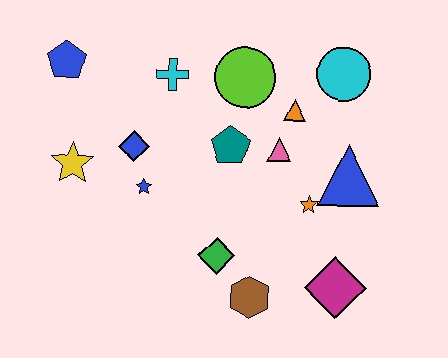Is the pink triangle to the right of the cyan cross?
Yes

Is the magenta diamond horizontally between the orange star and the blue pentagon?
No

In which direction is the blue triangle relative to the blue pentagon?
The blue triangle is to the right of the blue pentagon.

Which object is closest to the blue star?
The blue diamond is closest to the blue star.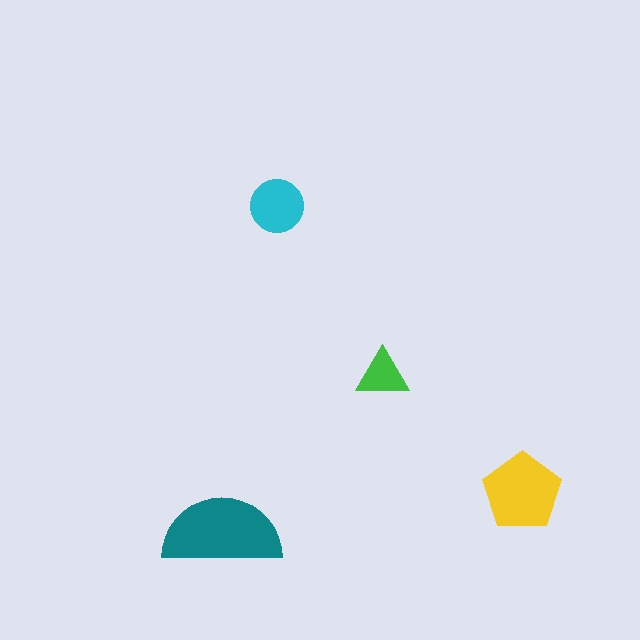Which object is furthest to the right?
The yellow pentagon is rightmost.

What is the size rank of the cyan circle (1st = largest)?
3rd.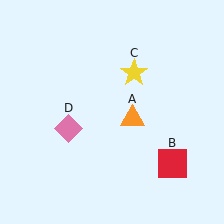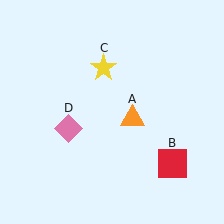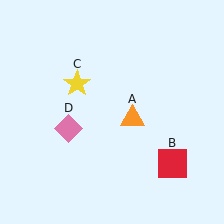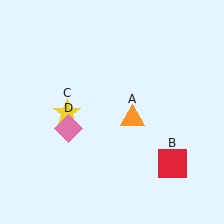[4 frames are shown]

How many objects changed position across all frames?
1 object changed position: yellow star (object C).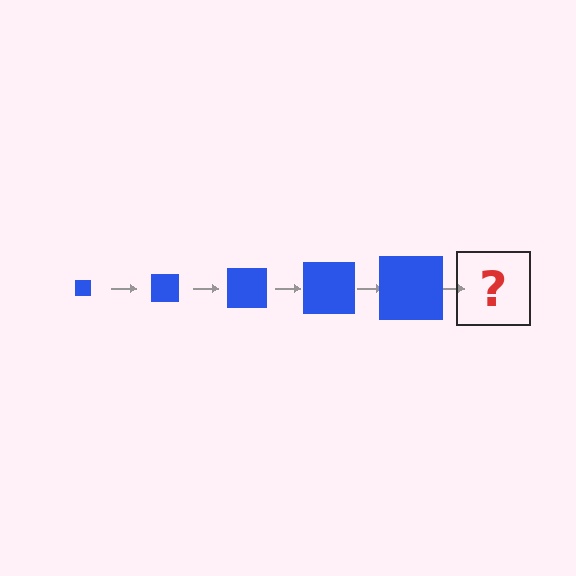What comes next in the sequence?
The next element should be a blue square, larger than the previous one.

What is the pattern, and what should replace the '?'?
The pattern is that the square gets progressively larger each step. The '?' should be a blue square, larger than the previous one.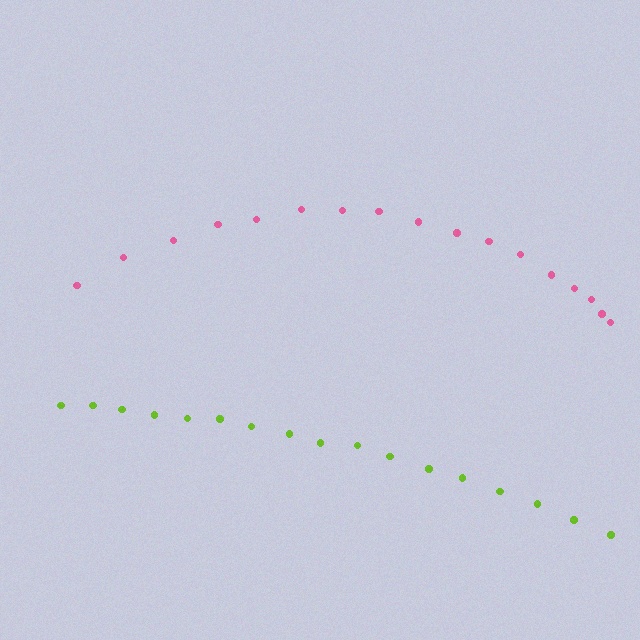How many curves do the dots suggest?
There are 2 distinct paths.